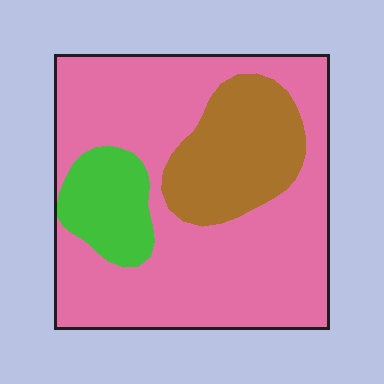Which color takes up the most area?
Pink, at roughly 70%.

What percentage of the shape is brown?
Brown covers about 20% of the shape.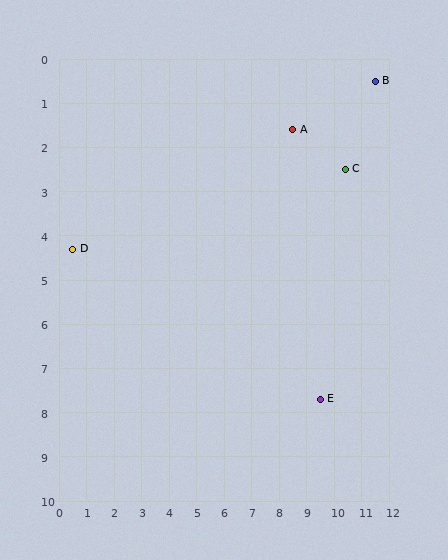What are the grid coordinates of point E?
Point E is at approximately (9.5, 7.7).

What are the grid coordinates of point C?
Point C is at approximately (10.4, 2.5).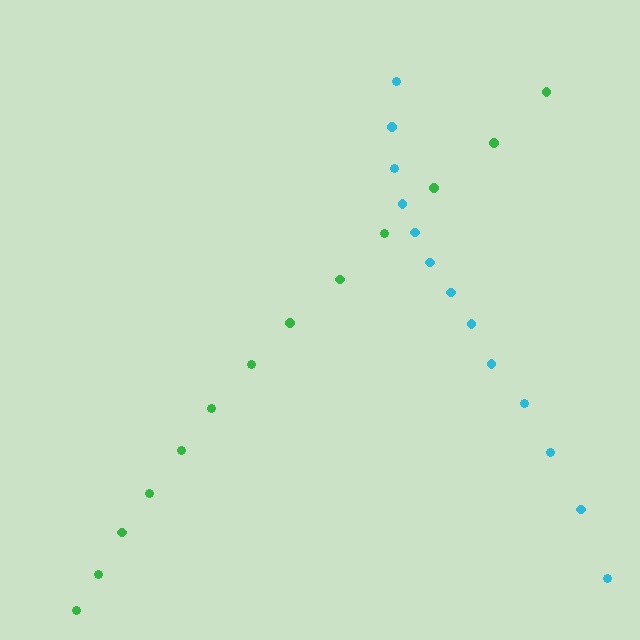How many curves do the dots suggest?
There are 2 distinct paths.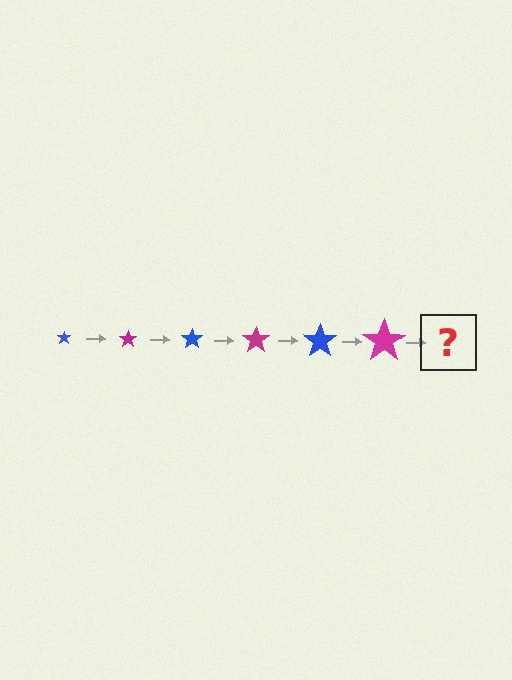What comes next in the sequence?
The next element should be a blue star, larger than the previous one.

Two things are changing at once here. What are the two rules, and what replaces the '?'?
The two rules are that the star grows larger each step and the color cycles through blue and magenta. The '?' should be a blue star, larger than the previous one.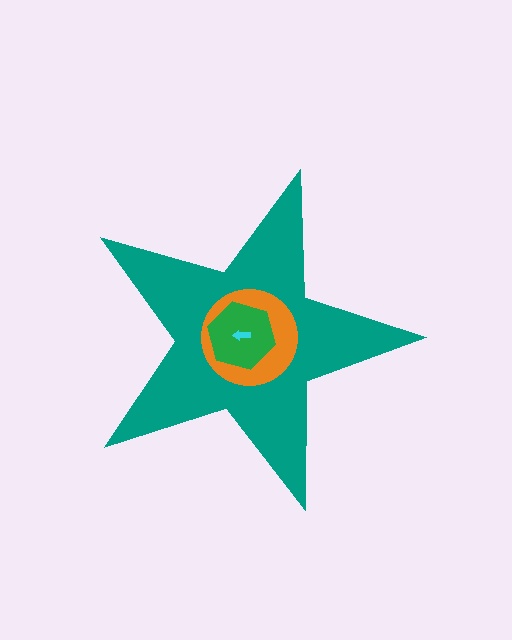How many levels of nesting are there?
4.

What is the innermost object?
The cyan arrow.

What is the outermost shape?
The teal star.